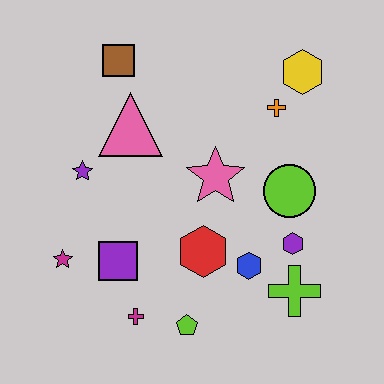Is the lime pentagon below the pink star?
Yes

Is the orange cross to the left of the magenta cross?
No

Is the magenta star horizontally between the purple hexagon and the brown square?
No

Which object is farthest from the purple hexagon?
The brown square is farthest from the purple hexagon.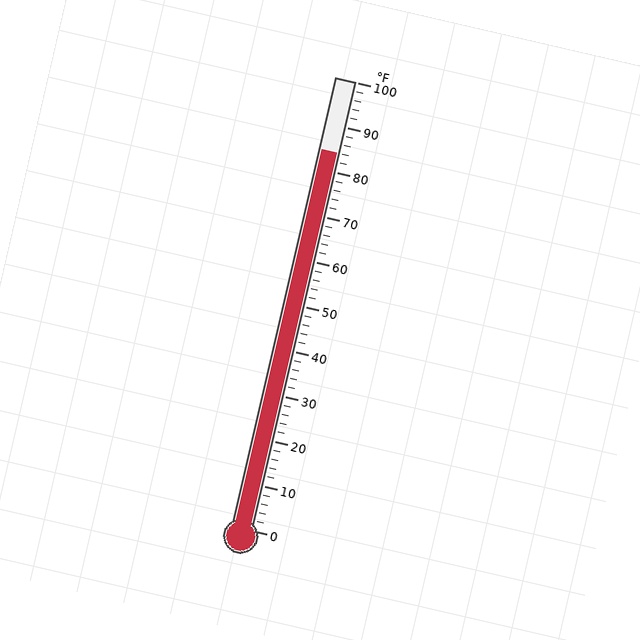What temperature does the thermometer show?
The thermometer shows approximately 84°F.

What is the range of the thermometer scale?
The thermometer scale ranges from 0°F to 100°F.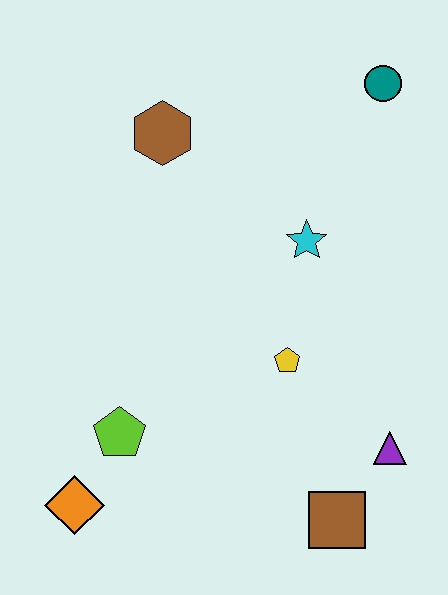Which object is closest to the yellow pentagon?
The cyan star is closest to the yellow pentagon.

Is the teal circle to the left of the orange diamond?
No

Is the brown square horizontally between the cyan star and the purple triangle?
Yes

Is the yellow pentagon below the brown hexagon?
Yes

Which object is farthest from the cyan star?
The orange diamond is farthest from the cyan star.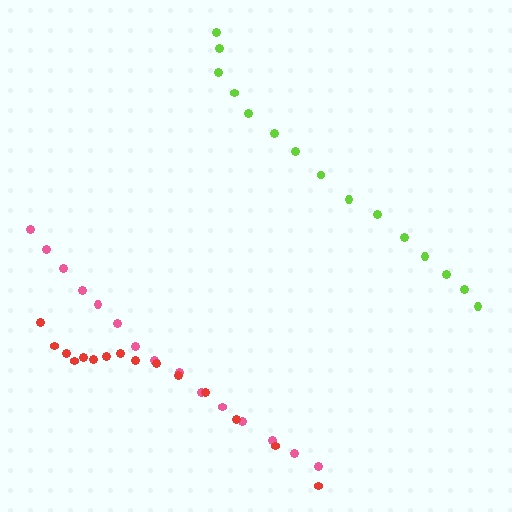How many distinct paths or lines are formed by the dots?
There are 3 distinct paths.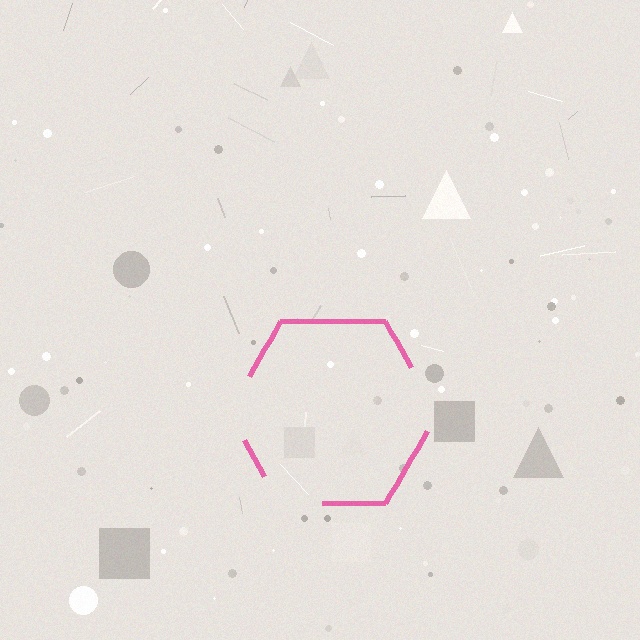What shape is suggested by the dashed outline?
The dashed outline suggests a hexagon.